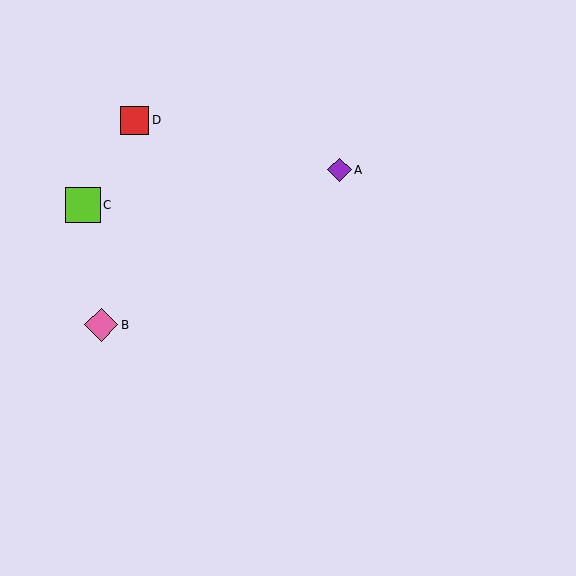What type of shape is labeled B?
Shape B is a pink diamond.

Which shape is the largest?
The lime square (labeled C) is the largest.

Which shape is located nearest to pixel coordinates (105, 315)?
The pink diamond (labeled B) at (101, 325) is nearest to that location.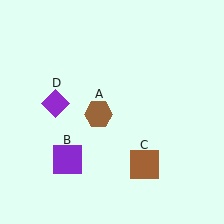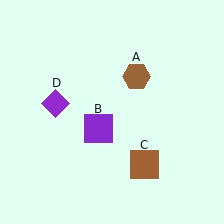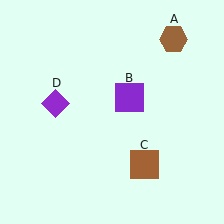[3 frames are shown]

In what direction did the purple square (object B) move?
The purple square (object B) moved up and to the right.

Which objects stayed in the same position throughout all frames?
Brown square (object C) and purple diamond (object D) remained stationary.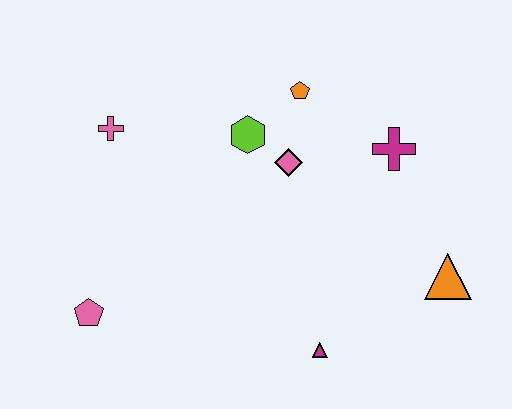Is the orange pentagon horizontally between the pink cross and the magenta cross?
Yes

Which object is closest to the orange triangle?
The magenta cross is closest to the orange triangle.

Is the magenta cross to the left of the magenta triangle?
No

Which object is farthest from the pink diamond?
The pink pentagon is farthest from the pink diamond.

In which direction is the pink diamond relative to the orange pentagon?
The pink diamond is below the orange pentagon.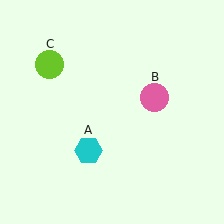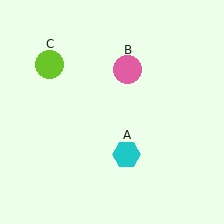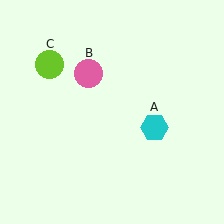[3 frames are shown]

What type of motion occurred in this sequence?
The cyan hexagon (object A), pink circle (object B) rotated counterclockwise around the center of the scene.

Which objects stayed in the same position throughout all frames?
Lime circle (object C) remained stationary.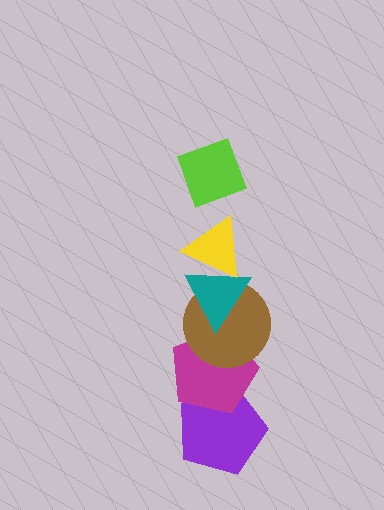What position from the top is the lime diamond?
The lime diamond is 1st from the top.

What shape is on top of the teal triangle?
The yellow triangle is on top of the teal triangle.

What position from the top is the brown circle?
The brown circle is 4th from the top.